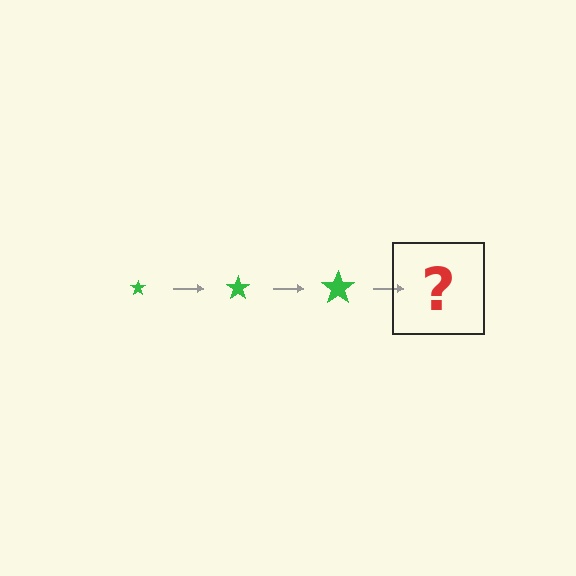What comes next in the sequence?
The next element should be a green star, larger than the previous one.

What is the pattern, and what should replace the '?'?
The pattern is that the star gets progressively larger each step. The '?' should be a green star, larger than the previous one.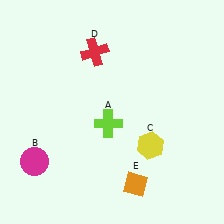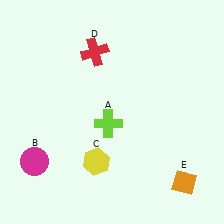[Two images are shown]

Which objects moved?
The objects that moved are: the yellow hexagon (C), the orange diamond (E).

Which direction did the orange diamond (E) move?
The orange diamond (E) moved right.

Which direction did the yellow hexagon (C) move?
The yellow hexagon (C) moved left.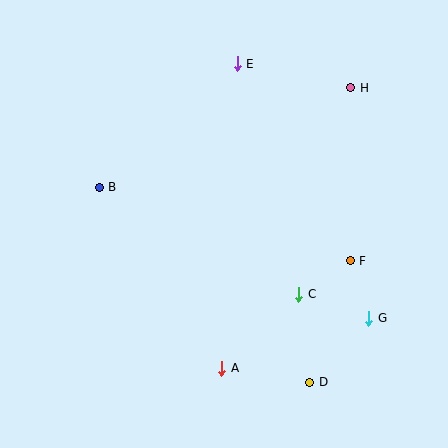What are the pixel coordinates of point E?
Point E is at (237, 64).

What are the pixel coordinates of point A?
Point A is at (222, 368).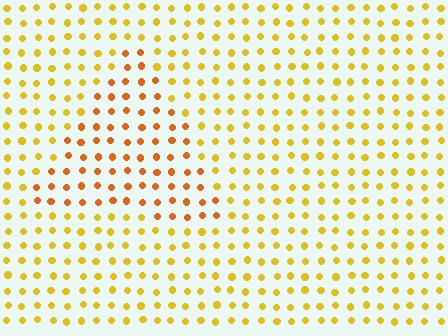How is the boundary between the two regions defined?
The boundary is defined purely by a slight shift in hue (about 28 degrees). Spacing, size, and orientation are identical on both sides.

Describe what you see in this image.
The image is filled with small yellow elements in a uniform arrangement. A triangle-shaped region is visible where the elements are tinted to a slightly different hue, forming a subtle color boundary.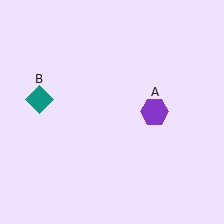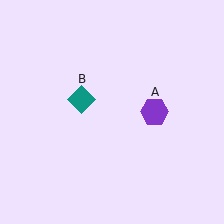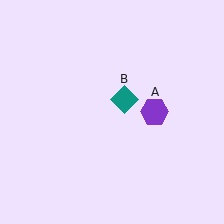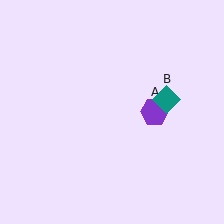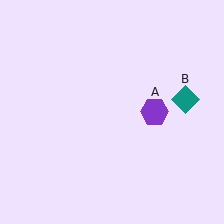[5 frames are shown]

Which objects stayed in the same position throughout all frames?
Purple hexagon (object A) remained stationary.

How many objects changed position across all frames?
1 object changed position: teal diamond (object B).